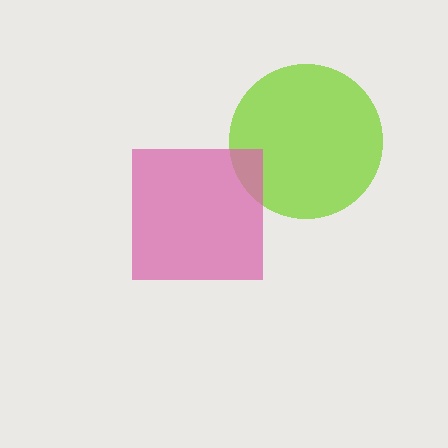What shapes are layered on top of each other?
The layered shapes are: a lime circle, a pink square.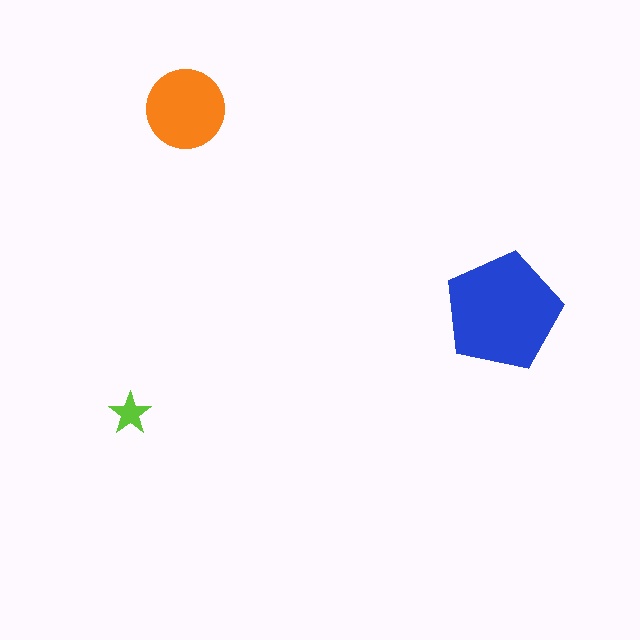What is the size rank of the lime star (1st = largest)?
3rd.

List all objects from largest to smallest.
The blue pentagon, the orange circle, the lime star.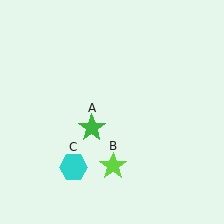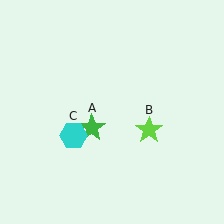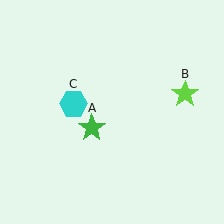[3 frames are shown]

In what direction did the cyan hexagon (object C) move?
The cyan hexagon (object C) moved up.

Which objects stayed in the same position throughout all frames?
Green star (object A) remained stationary.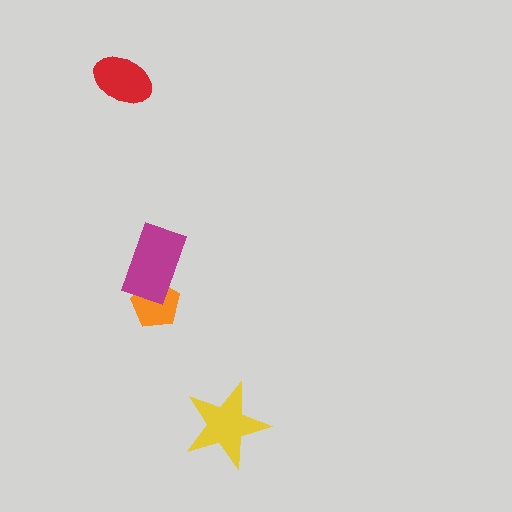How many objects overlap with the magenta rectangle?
1 object overlaps with the magenta rectangle.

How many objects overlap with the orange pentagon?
1 object overlaps with the orange pentagon.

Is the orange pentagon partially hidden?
Yes, it is partially covered by another shape.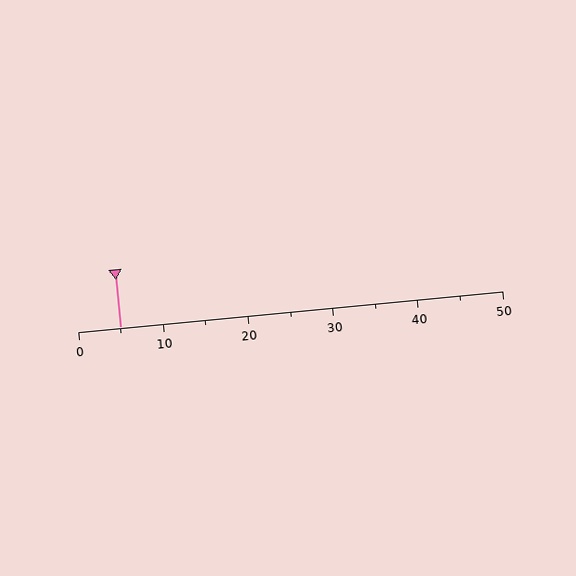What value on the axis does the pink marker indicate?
The marker indicates approximately 5.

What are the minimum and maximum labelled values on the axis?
The axis runs from 0 to 50.